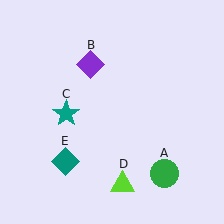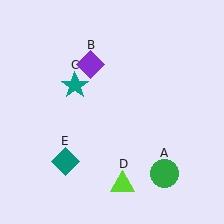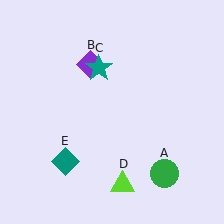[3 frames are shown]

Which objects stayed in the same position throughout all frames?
Green circle (object A) and purple diamond (object B) and lime triangle (object D) and teal diamond (object E) remained stationary.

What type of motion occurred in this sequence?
The teal star (object C) rotated clockwise around the center of the scene.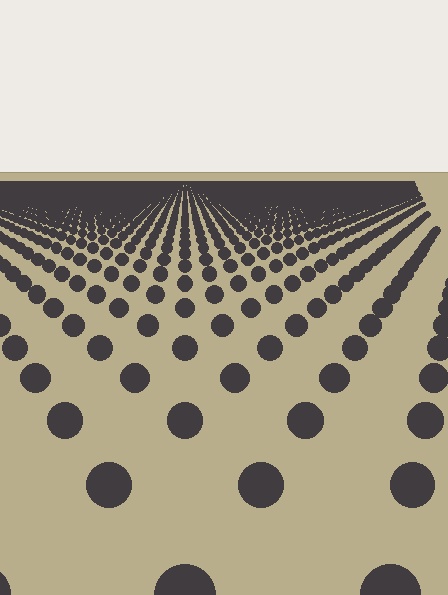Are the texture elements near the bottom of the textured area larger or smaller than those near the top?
Larger. Near the bottom, elements are closer to the viewer and appear at a bigger on-screen size.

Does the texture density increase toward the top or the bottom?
Density increases toward the top.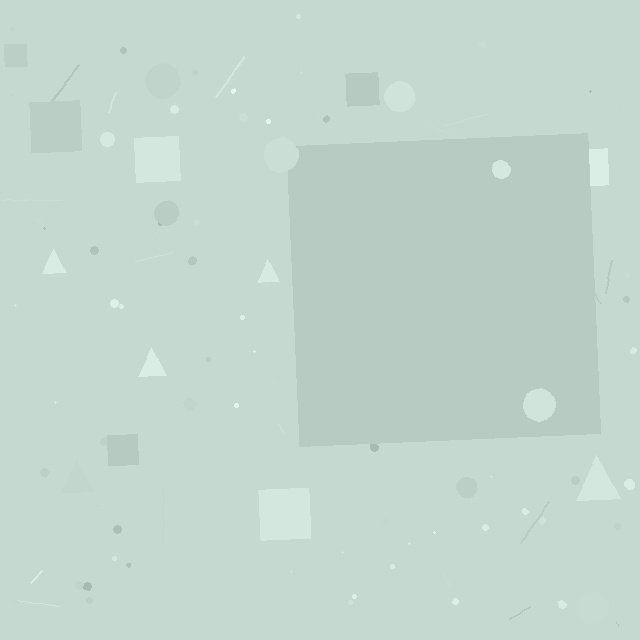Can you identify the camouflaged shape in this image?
The camouflaged shape is a square.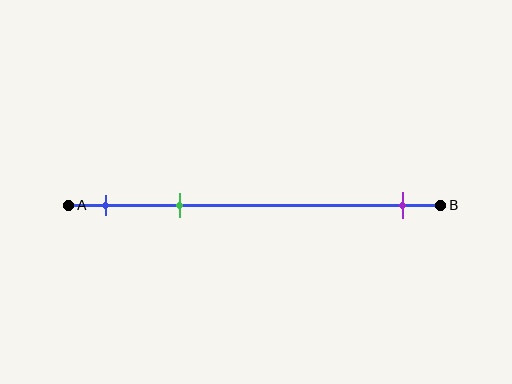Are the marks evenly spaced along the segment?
No, the marks are not evenly spaced.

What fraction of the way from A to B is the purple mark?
The purple mark is approximately 90% (0.9) of the way from A to B.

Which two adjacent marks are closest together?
The blue and green marks are the closest adjacent pair.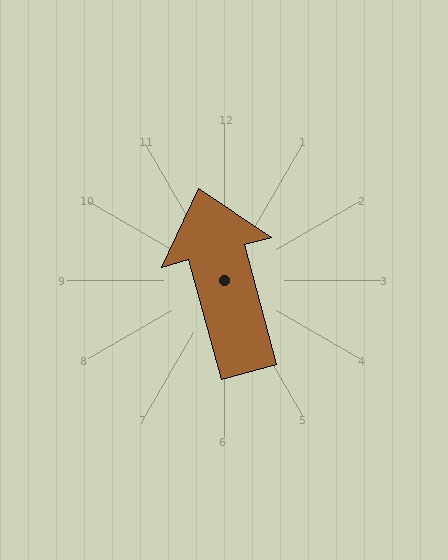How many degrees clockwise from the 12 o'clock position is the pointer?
Approximately 345 degrees.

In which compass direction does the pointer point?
North.